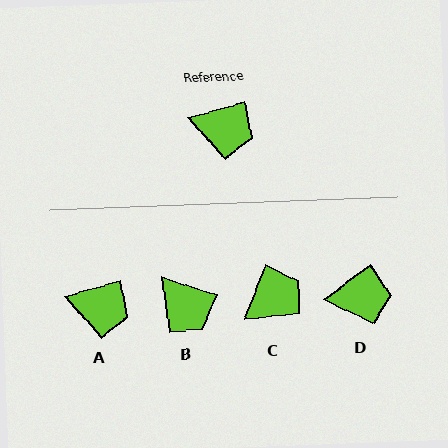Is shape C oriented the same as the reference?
No, it is off by about 54 degrees.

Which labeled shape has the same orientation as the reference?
A.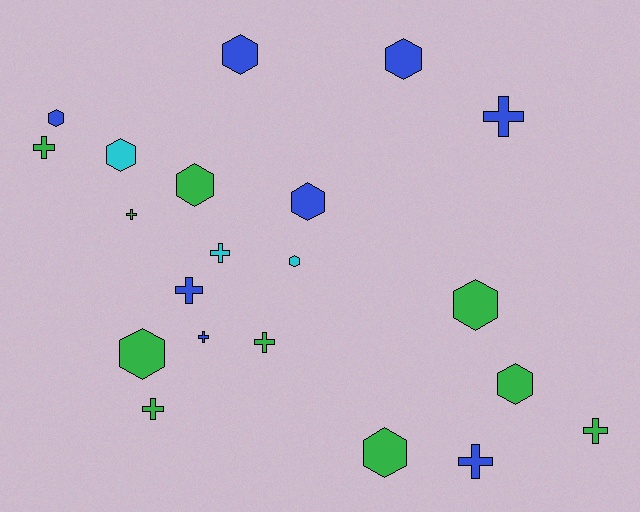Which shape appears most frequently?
Hexagon, with 11 objects.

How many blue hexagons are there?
There are 4 blue hexagons.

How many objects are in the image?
There are 21 objects.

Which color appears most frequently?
Green, with 10 objects.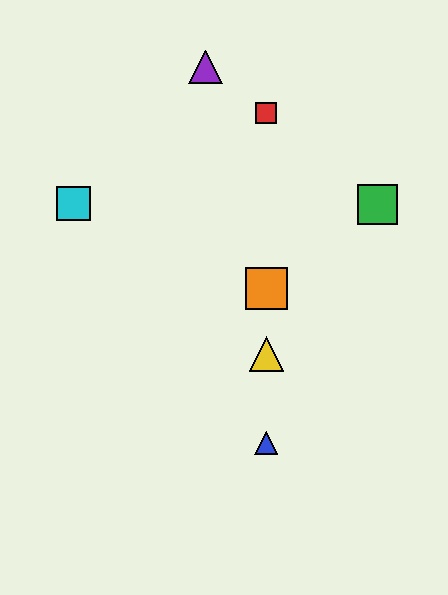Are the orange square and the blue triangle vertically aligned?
Yes, both are at x≈266.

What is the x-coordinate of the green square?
The green square is at x≈377.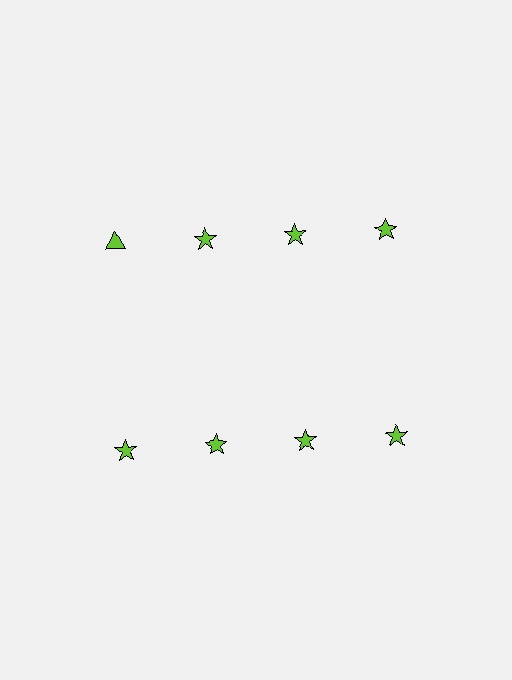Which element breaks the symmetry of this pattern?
The lime triangle in the top row, leftmost column breaks the symmetry. All other shapes are lime stars.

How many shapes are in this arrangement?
There are 8 shapes arranged in a grid pattern.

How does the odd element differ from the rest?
It has a different shape: triangle instead of star.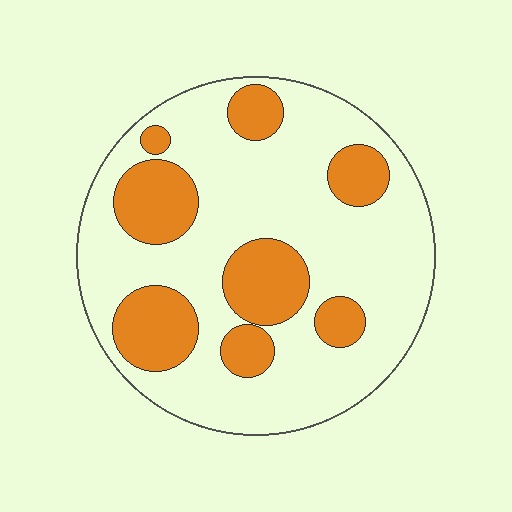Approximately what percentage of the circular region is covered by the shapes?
Approximately 30%.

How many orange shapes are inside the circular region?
8.